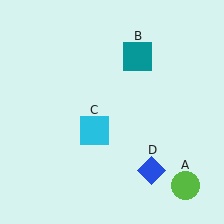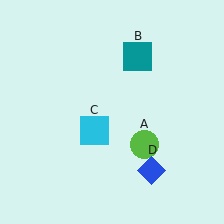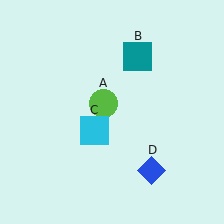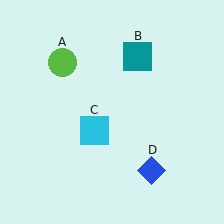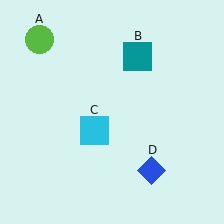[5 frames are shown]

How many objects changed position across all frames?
1 object changed position: lime circle (object A).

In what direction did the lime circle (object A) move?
The lime circle (object A) moved up and to the left.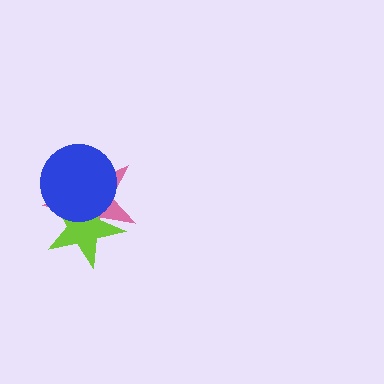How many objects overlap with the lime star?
2 objects overlap with the lime star.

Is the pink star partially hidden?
Yes, it is partially covered by another shape.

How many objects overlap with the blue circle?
2 objects overlap with the blue circle.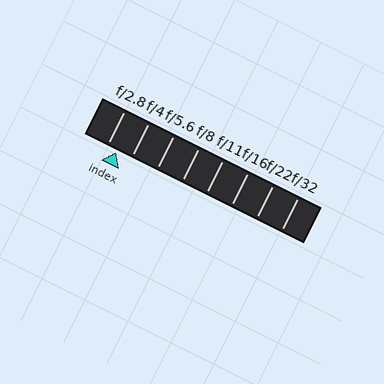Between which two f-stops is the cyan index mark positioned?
The index mark is between f/2.8 and f/4.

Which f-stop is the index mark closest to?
The index mark is closest to f/2.8.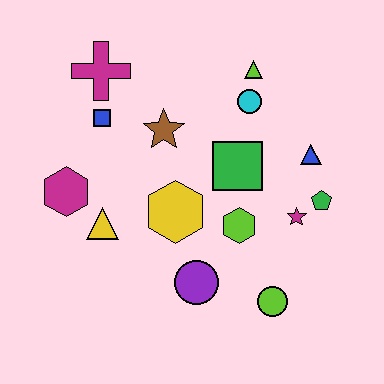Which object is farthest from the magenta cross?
The lime circle is farthest from the magenta cross.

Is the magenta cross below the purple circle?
No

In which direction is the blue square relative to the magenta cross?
The blue square is below the magenta cross.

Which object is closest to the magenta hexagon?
The yellow triangle is closest to the magenta hexagon.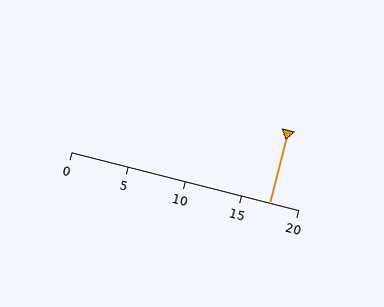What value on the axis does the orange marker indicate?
The marker indicates approximately 17.5.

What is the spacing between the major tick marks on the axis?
The major ticks are spaced 5 apart.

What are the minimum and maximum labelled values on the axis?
The axis runs from 0 to 20.